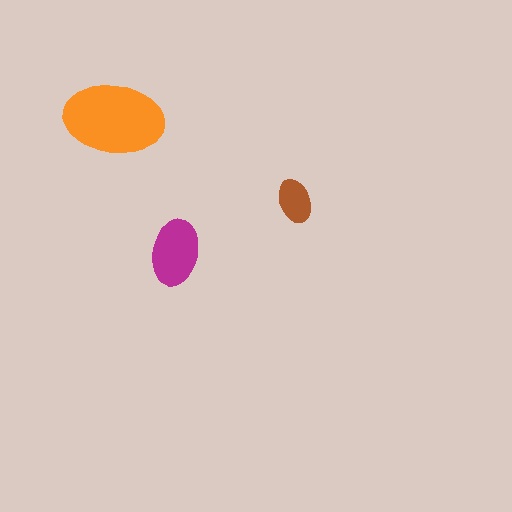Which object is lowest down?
The magenta ellipse is bottommost.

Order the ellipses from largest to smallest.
the orange one, the magenta one, the brown one.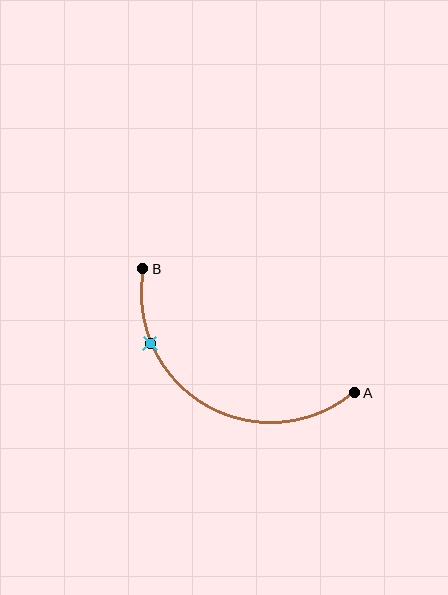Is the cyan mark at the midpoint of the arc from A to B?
No. The cyan mark lies on the arc but is closer to endpoint B. The arc midpoint would be at the point on the curve equidistant along the arc from both A and B.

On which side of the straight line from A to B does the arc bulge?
The arc bulges below the straight line connecting A and B.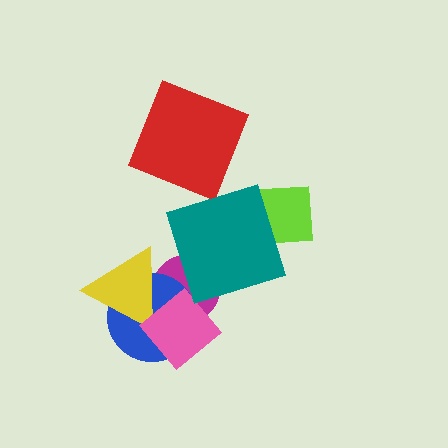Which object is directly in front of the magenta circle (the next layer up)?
The blue circle is directly in front of the magenta circle.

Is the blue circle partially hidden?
Yes, it is partially covered by another shape.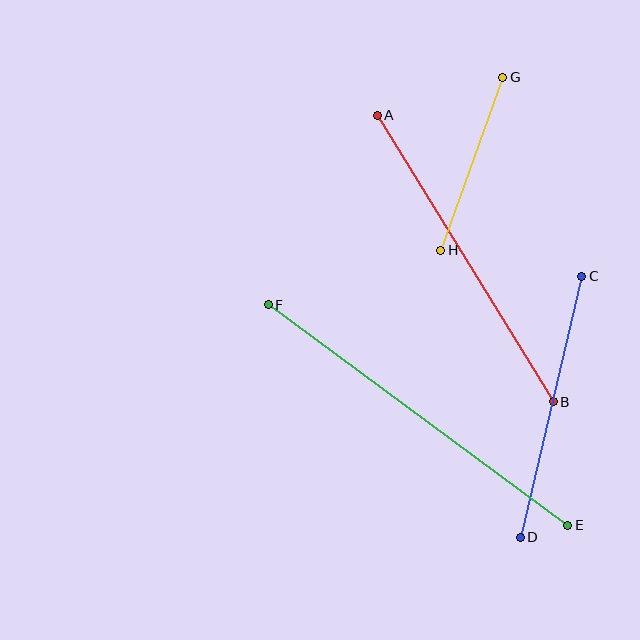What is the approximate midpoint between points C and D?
The midpoint is at approximately (551, 407) pixels.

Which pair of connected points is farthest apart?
Points E and F are farthest apart.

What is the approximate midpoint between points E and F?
The midpoint is at approximately (418, 415) pixels.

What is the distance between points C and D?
The distance is approximately 268 pixels.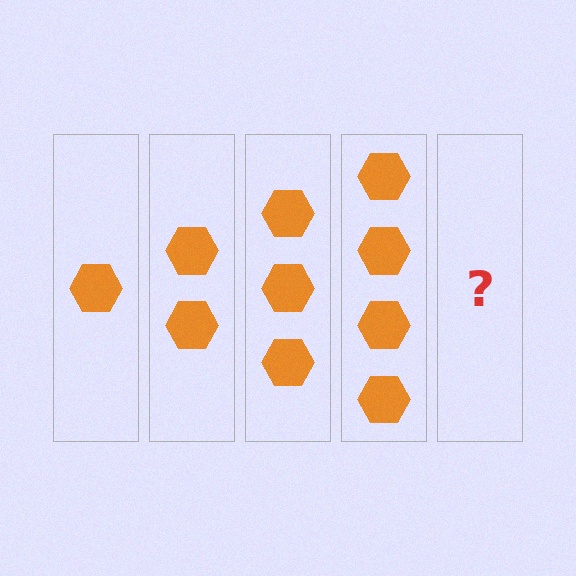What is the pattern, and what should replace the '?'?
The pattern is that each step adds one more hexagon. The '?' should be 5 hexagons.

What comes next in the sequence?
The next element should be 5 hexagons.